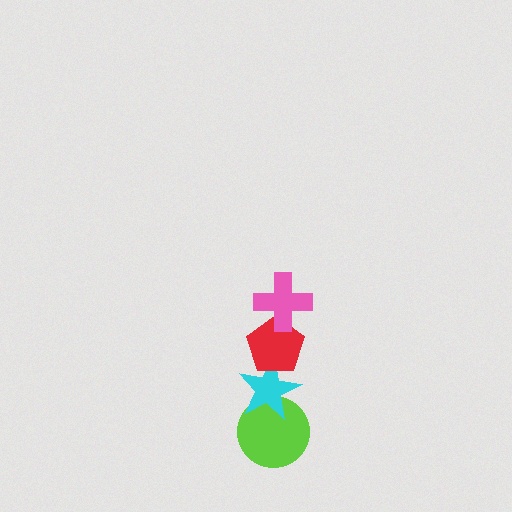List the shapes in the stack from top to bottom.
From top to bottom: the pink cross, the red pentagon, the cyan star, the lime circle.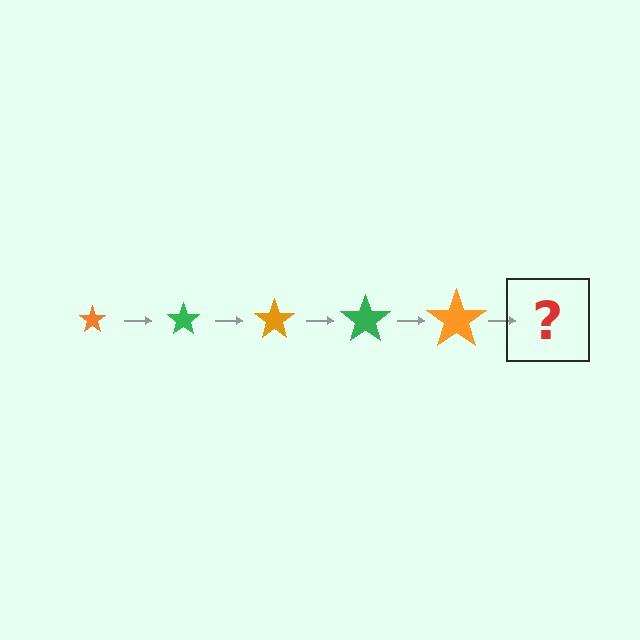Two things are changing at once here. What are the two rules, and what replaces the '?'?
The two rules are that the star grows larger each step and the color cycles through orange and green. The '?' should be a green star, larger than the previous one.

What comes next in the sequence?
The next element should be a green star, larger than the previous one.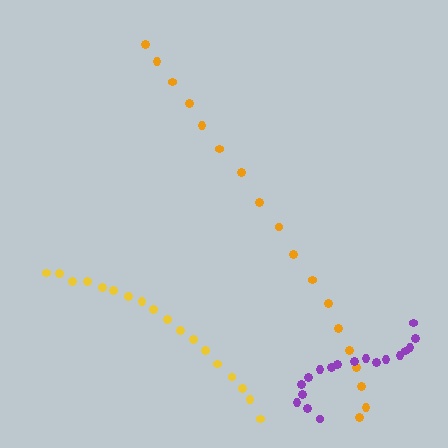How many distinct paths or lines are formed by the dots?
There are 3 distinct paths.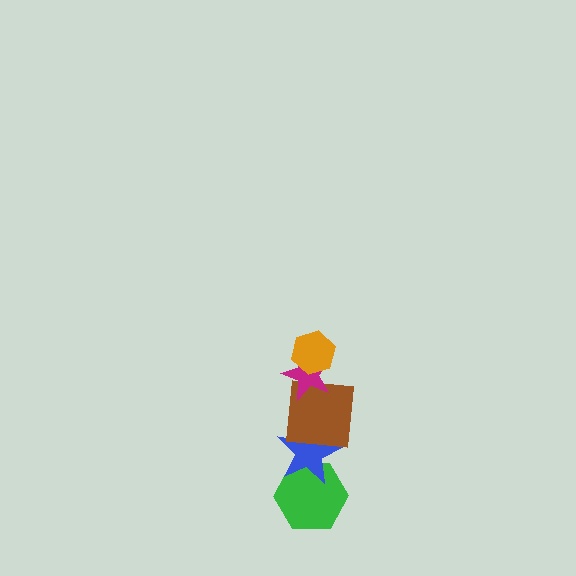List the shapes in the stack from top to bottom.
From top to bottom: the orange hexagon, the magenta star, the brown square, the blue star, the green hexagon.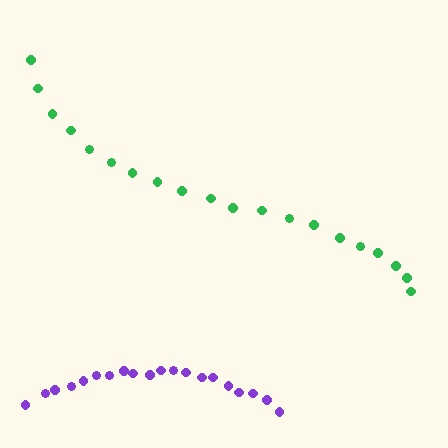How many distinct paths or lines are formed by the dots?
There are 2 distinct paths.